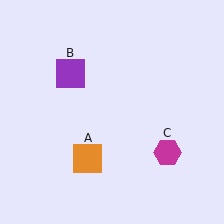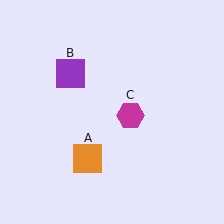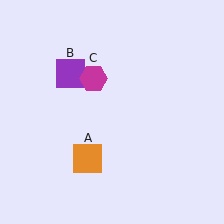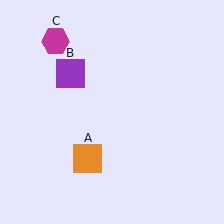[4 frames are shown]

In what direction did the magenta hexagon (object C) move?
The magenta hexagon (object C) moved up and to the left.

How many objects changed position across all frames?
1 object changed position: magenta hexagon (object C).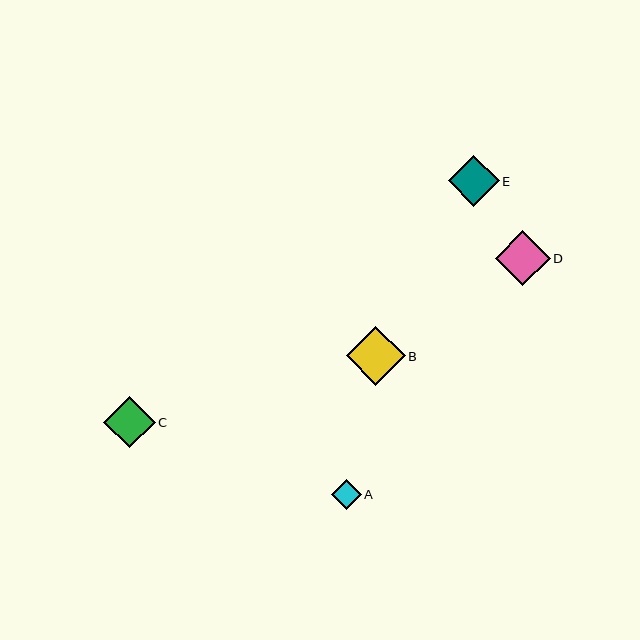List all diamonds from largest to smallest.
From largest to smallest: B, D, C, E, A.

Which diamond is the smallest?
Diamond A is the smallest with a size of approximately 30 pixels.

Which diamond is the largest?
Diamond B is the largest with a size of approximately 59 pixels.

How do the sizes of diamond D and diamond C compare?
Diamond D and diamond C are approximately the same size.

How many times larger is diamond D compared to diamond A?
Diamond D is approximately 1.8 times the size of diamond A.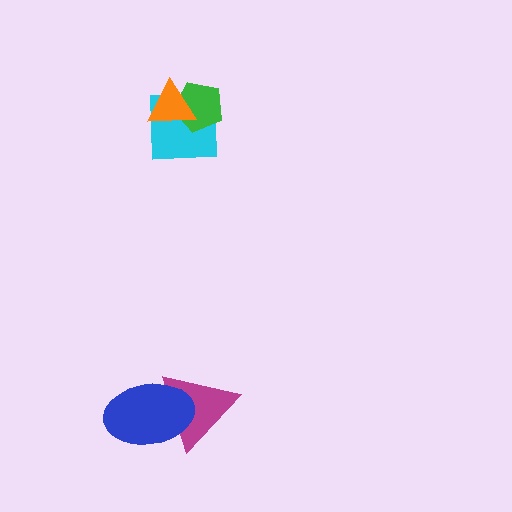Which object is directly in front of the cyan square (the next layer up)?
The green pentagon is directly in front of the cyan square.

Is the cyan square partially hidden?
Yes, it is partially covered by another shape.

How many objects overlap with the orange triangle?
2 objects overlap with the orange triangle.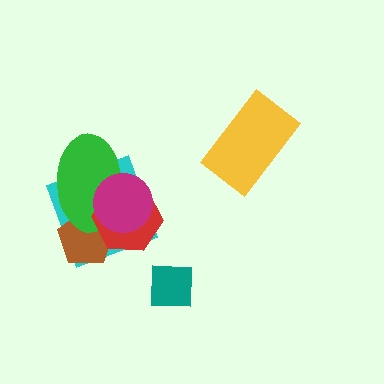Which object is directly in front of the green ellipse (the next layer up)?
The red hexagon is directly in front of the green ellipse.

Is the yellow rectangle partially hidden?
No, no other shape covers it.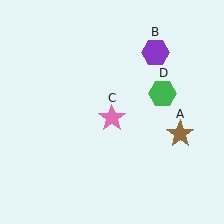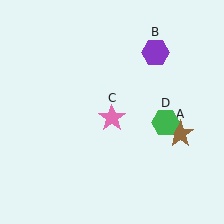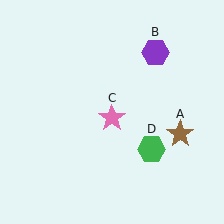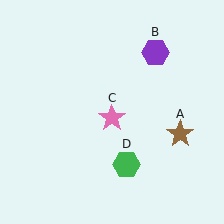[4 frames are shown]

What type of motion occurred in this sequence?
The green hexagon (object D) rotated clockwise around the center of the scene.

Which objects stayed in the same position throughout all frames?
Brown star (object A) and purple hexagon (object B) and pink star (object C) remained stationary.